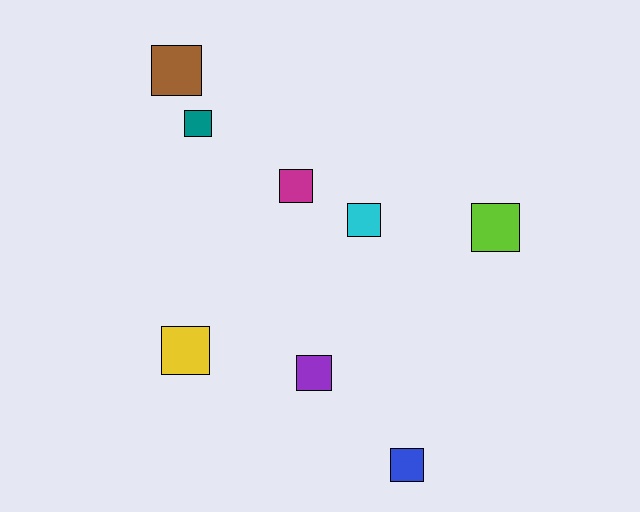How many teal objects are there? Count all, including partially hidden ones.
There is 1 teal object.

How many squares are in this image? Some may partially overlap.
There are 8 squares.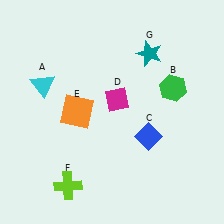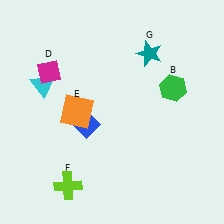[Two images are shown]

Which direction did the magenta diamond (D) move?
The magenta diamond (D) moved left.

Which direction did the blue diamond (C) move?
The blue diamond (C) moved left.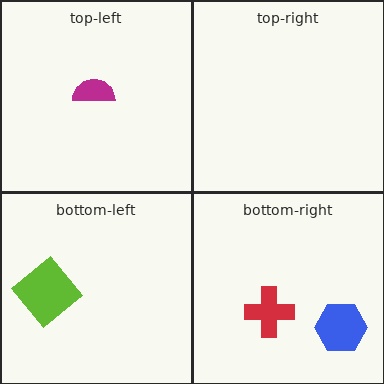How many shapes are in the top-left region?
1.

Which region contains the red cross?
The bottom-right region.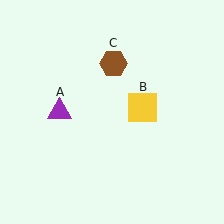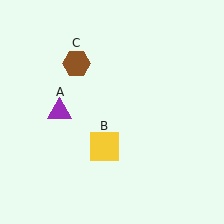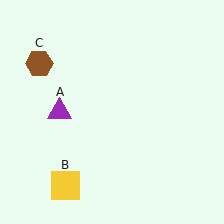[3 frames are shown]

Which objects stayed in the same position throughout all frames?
Purple triangle (object A) remained stationary.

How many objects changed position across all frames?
2 objects changed position: yellow square (object B), brown hexagon (object C).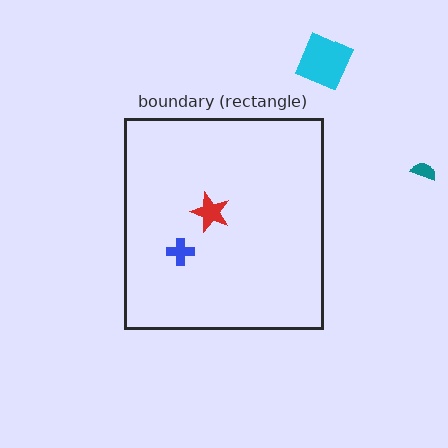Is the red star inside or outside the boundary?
Inside.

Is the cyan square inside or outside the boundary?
Outside.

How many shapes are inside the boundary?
2 inside, 2 outside.